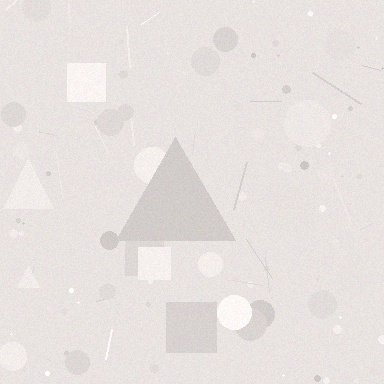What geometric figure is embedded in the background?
A triangle is embedded in the background.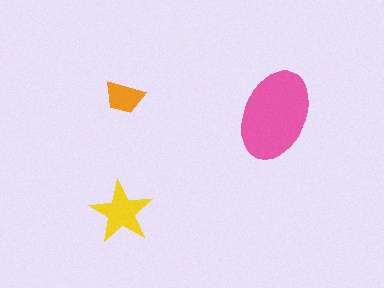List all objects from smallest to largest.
The orange trapezoid, the yellow star, the pink ellipse.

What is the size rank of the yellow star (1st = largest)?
2nd.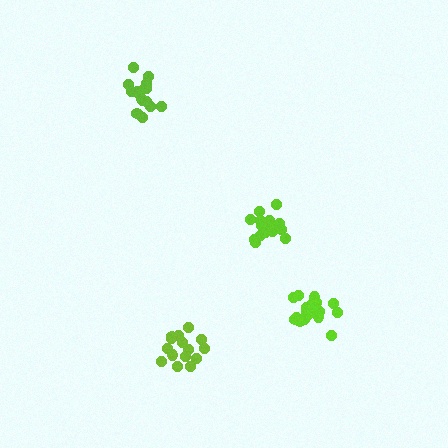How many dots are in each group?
Group 1: 17 dots, Group 2: 15 dots, Group 3: 19 dots, Group 4: 15 dots (66 total).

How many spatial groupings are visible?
There are 4 spatial groupings.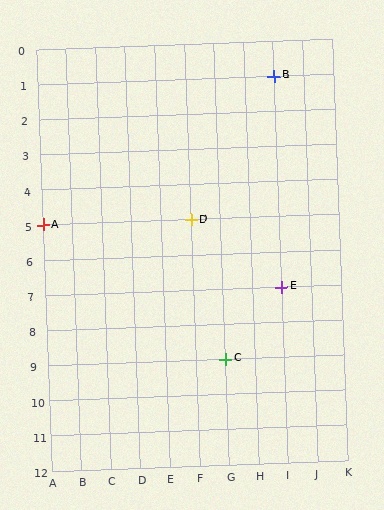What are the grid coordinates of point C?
Point C is at grid coordinates (G, 9).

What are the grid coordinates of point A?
Point A is at grid coordinates (A, 5).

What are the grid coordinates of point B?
Point B is at grid coordinates (I, 1).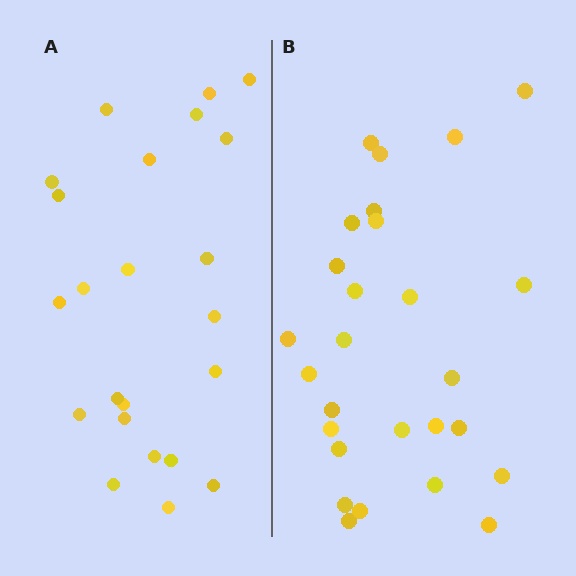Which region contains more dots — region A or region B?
Region B (the right region) has more dots.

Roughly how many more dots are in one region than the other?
Region B has about 4 more dots than region A.